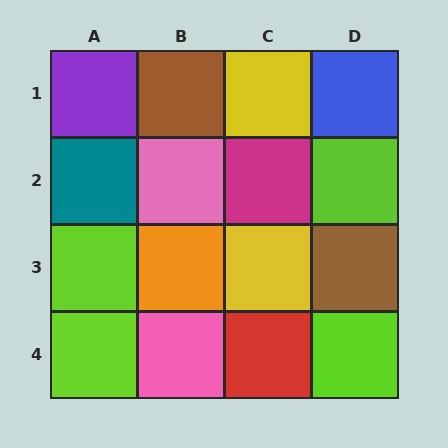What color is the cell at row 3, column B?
Orange.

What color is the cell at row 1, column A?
Purple.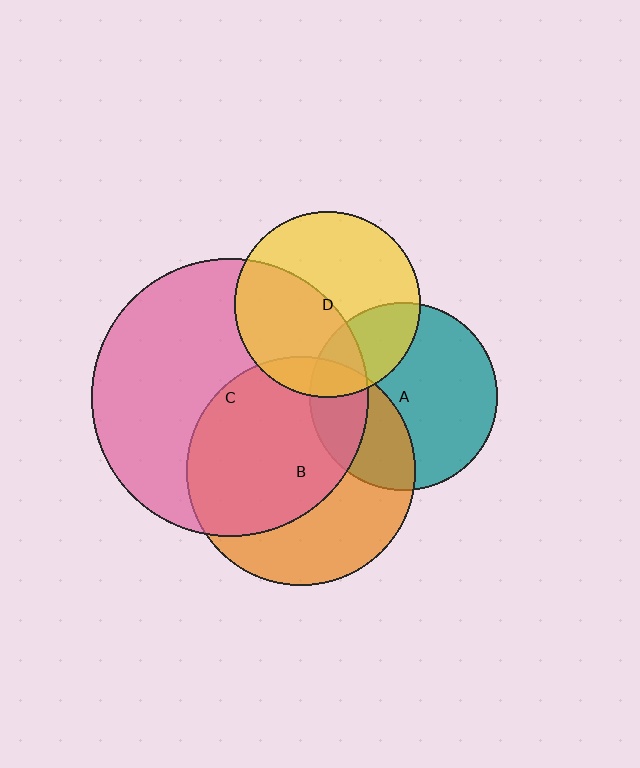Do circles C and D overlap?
Yes.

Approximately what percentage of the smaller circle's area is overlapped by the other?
Approximately 45%.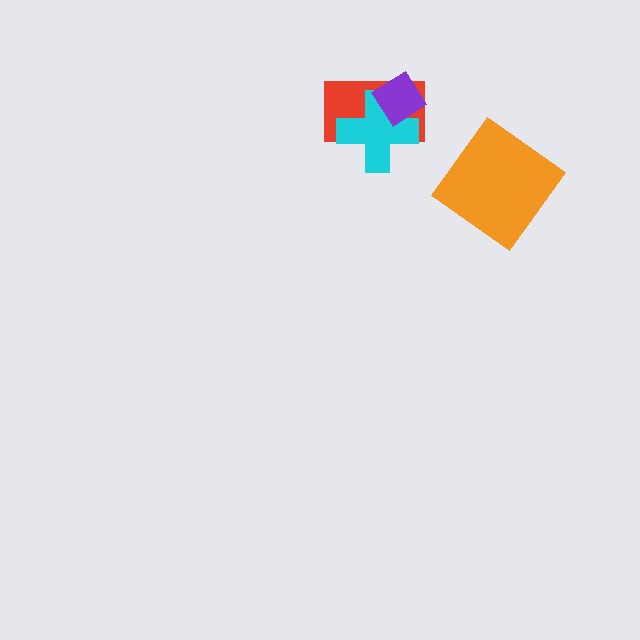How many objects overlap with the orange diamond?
0 objects overlap with the orange diamond.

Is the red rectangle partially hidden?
Yes, it is partially covered by another shape.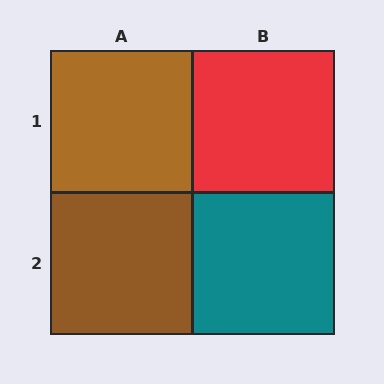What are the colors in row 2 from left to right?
Brown, teal.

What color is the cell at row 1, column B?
Red.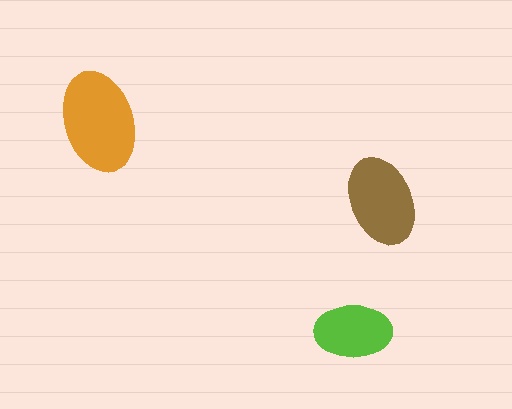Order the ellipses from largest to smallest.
the orange one, the brown one, the lime one.